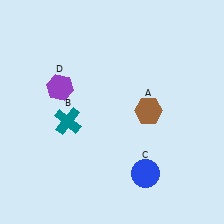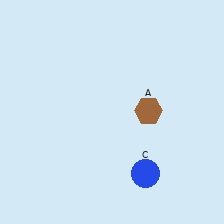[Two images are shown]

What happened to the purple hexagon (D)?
The purple hexagon (D) was removed in Image 2. It was in the top-left area of Image 1.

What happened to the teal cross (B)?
The teal cross (B) was removed in Image 2. It was in the bottom-left area of Image 1.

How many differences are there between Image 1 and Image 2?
There are 2 differences between the two images.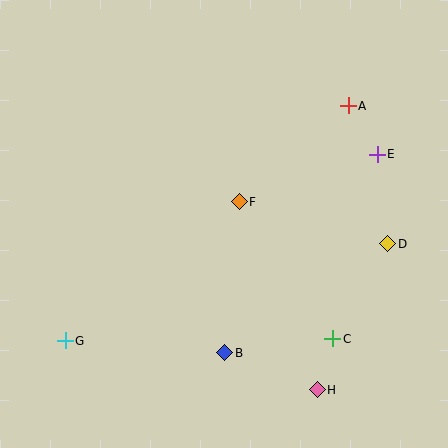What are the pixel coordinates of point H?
Point H is at (317, 390).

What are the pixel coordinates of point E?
Point E is at (377, 154).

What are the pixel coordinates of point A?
Point A is at (348, 106).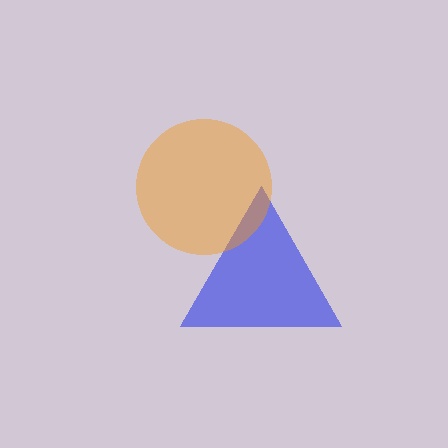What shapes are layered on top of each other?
The layered shapes are: a blue triangle, an orange circle.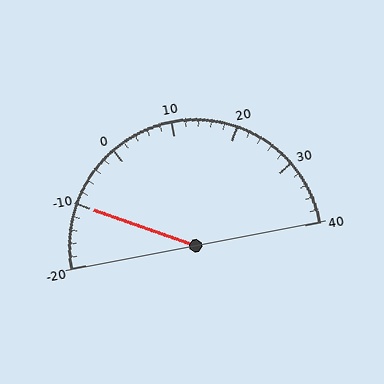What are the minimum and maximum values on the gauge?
The gauge ranges from -20 to 40.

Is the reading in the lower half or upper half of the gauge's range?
The reading is in the lower half of the range (-20 to 40).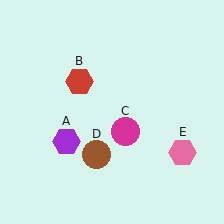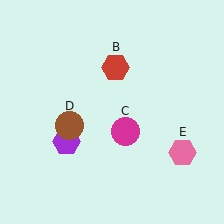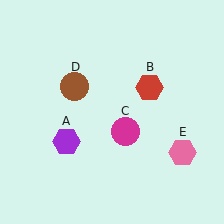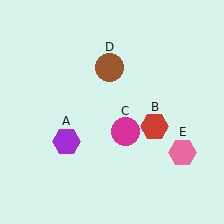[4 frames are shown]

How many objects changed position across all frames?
2 objects changed position: red hexagon (object B), brown circle (object D).